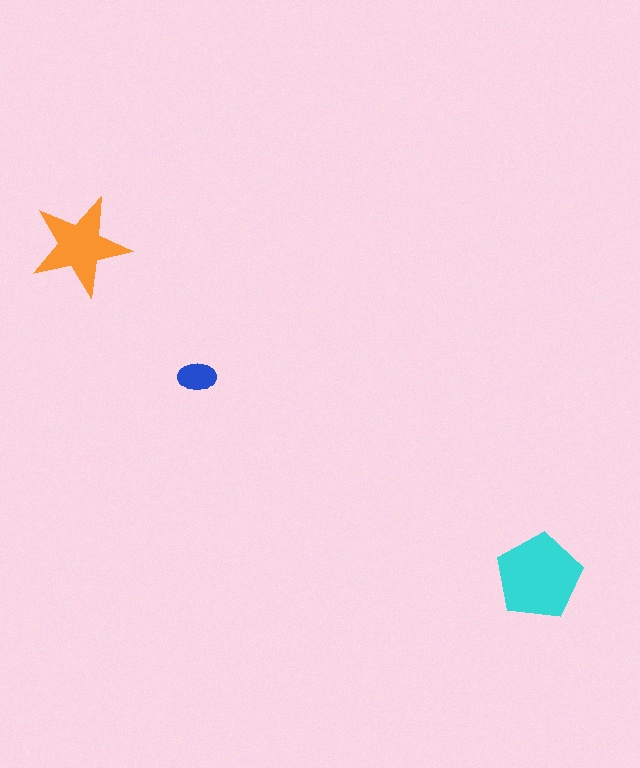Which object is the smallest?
The blue ellipse.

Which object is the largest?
The cyan pentagon.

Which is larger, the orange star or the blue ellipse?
The orange star.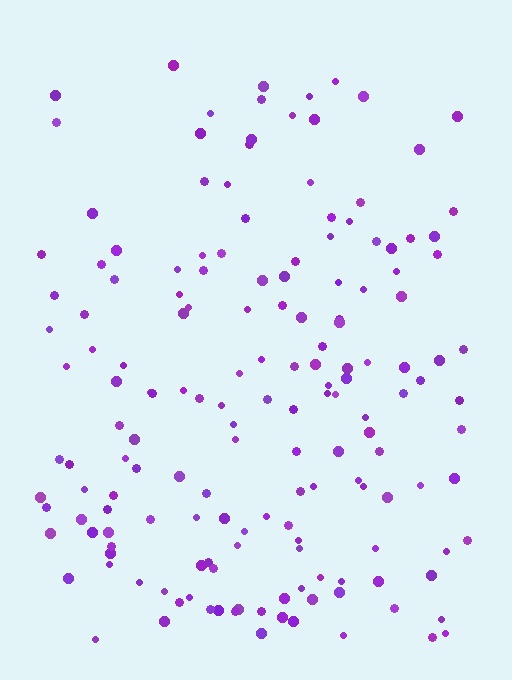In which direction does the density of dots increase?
From top to bottom, with the bottom side densest.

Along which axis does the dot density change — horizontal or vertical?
Vertical.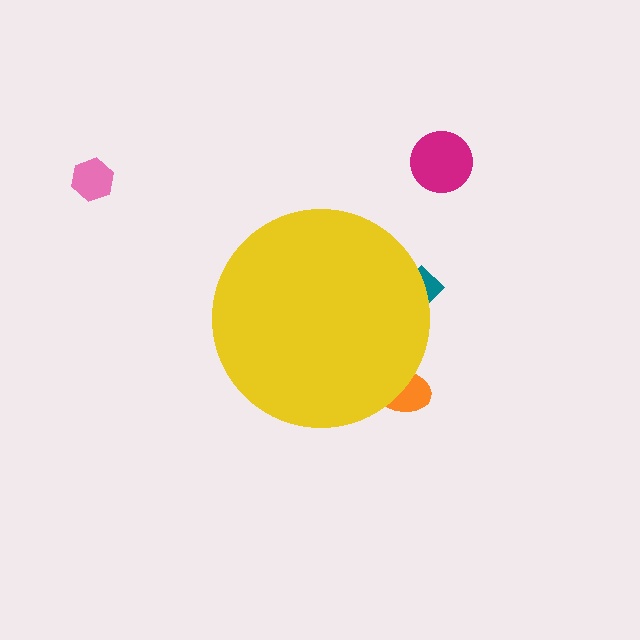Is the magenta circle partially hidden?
No, the magenta circle is fully visible.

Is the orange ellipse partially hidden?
Yes, the orange ellipse is partially hidden behind the yellow circle.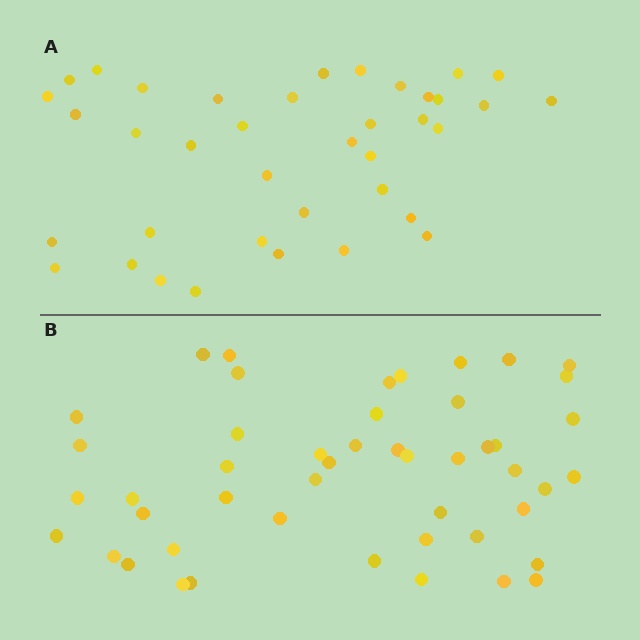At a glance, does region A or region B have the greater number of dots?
Region B (the bottom region) has more dots.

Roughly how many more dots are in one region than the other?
Region B has roughly 10 or so more dots than region A.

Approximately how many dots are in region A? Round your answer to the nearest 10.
About 40 dots. (The exact count is 38, which rounds to 40.)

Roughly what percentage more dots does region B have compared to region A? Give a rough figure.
About 25% more.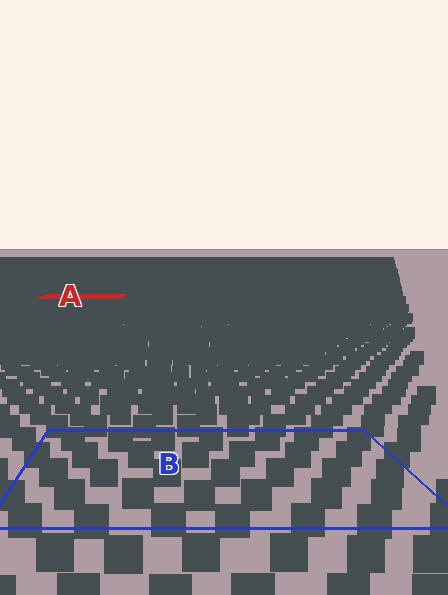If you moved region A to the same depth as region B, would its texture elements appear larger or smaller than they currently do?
They would appear larger. At a closer depth, the same texture elements are projected at a bigger on-screen size.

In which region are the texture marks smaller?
The texture marks are smaller in region A, because it is farther away.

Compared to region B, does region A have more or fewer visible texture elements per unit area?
Region A has more texture elements per unit area — they are packed more densely because it is farther away.